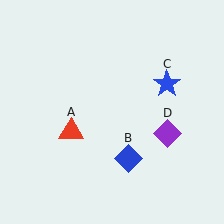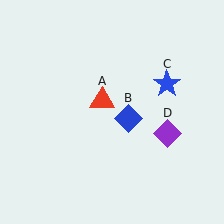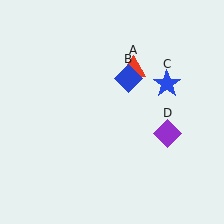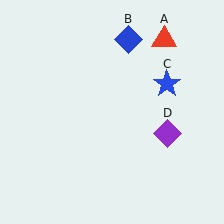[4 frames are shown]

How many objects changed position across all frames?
2 objects changed position: red triangle (object A), blue diamond (object B).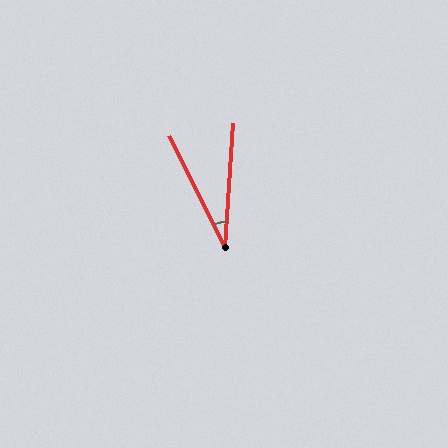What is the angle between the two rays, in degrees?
Approximately 30 degrees.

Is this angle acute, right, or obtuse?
It is acute.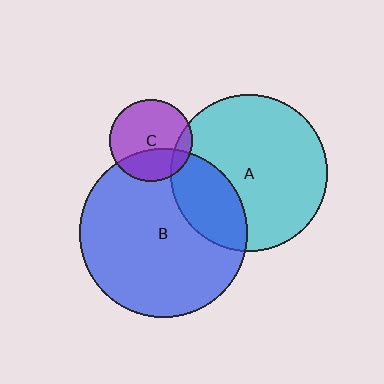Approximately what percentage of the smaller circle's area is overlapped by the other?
Approximately 25%.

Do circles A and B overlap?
Yes.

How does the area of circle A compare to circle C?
Approximately 3.7 times.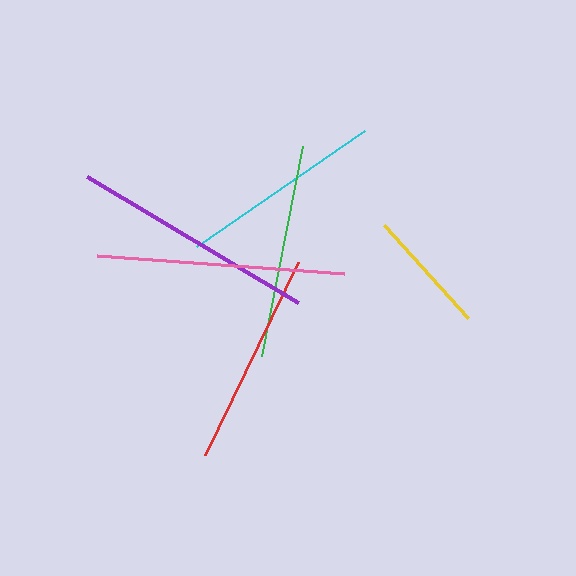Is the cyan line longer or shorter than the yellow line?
The cyan line is longer than the yellow line.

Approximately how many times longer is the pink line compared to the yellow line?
The pink line is approximately 2.0 times the length of the yellow line.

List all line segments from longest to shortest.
From longest to shortest: pink, purple, red, green, cyan, yellow.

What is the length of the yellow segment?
The yellow segment is approximately 124 pixels long.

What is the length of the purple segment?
The purple segment is approximately 246 pixels long.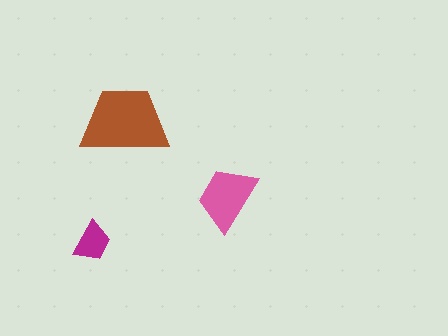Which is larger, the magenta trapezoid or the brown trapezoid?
The brown one.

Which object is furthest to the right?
The pink trapezoid is rightmost.